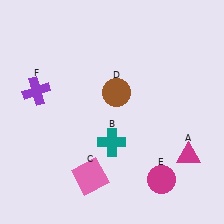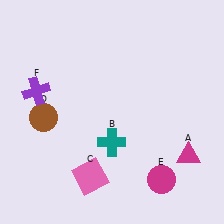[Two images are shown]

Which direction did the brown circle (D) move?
The brown circle (D) moved left.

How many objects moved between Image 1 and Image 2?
1 object moved between the two images.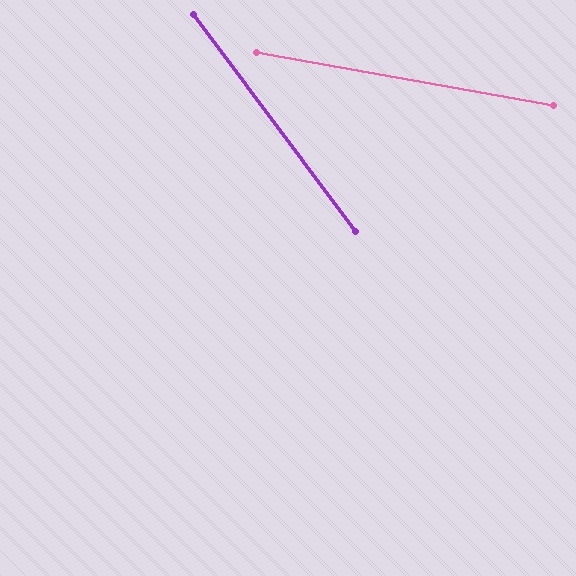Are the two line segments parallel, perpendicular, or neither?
Neither parallel nor perpendicular — they differ by about 43°.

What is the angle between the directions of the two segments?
Approximately 43 degrees.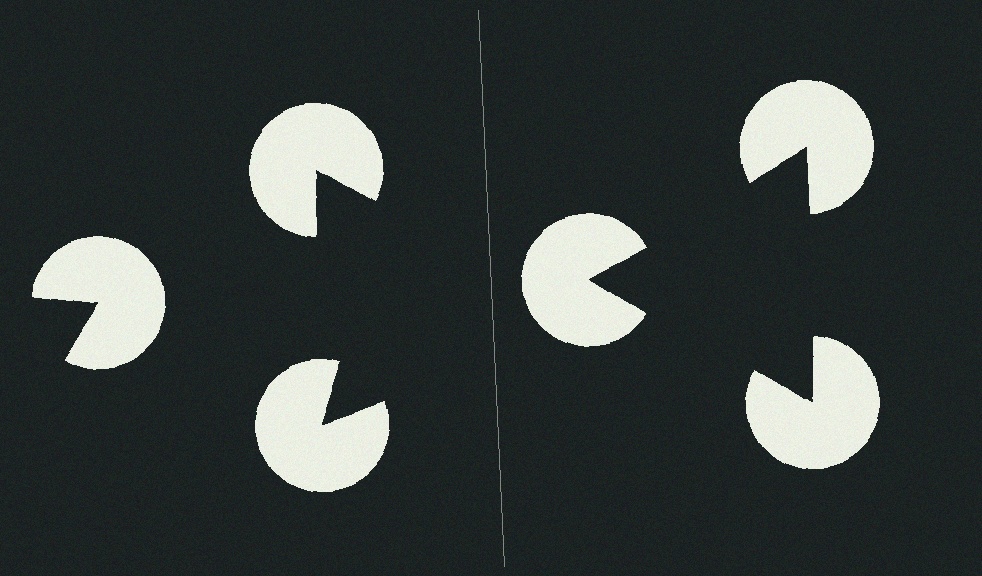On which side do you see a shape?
An illusory triangle appears on the right side. On the left side the wedge cuts are rotated, so no coherent shape forms.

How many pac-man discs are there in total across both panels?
6 — 3 on each side.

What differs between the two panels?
The pac-man discs are positioned identically on both sides; only the wedge orientations differ. On the right they align to a triangle; on the left they are misaligned.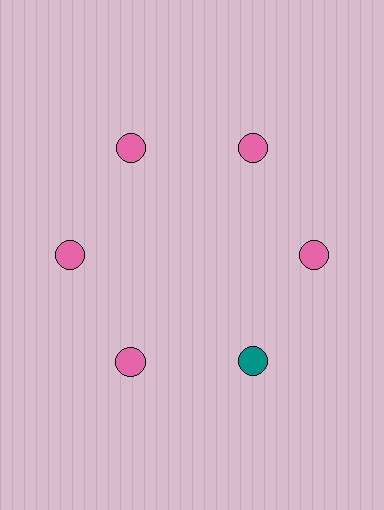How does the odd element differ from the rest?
It has a different color: teal instead of pink.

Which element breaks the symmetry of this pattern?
The teal circle at roughly the 5 o'clock position breaks the symmetry. All other shapes are pink circles.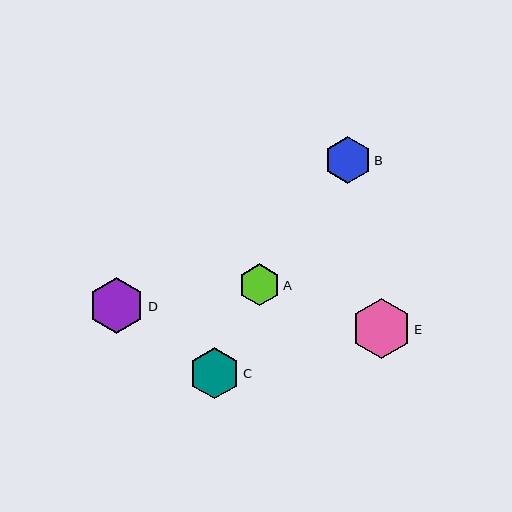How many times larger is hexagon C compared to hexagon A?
Hexagon C is approximately 1.2 times the size of hexagon A.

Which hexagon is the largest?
Hexagon E is the largest with a size of approximately 59 pixels.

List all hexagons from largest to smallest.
From largest to smallest: E, D, C, B, A.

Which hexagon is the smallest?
Hexagon A is the smallest with a size of approximately 42 pixels.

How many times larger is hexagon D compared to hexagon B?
Hexagon D is approximately 1.2 times the size of hexagon B.